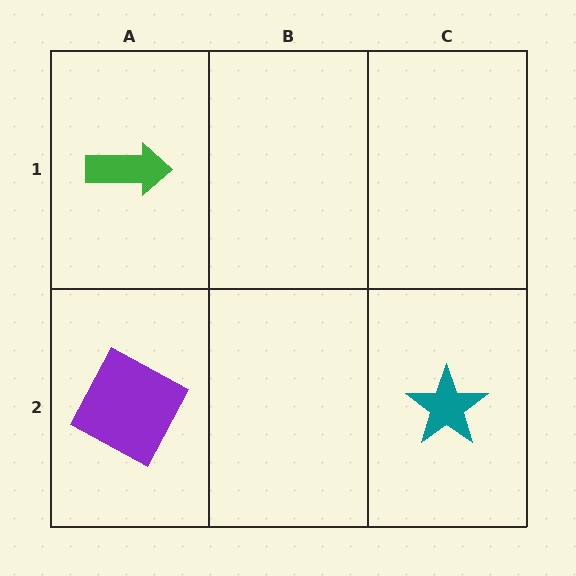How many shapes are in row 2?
2 shapes.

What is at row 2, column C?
A teal star.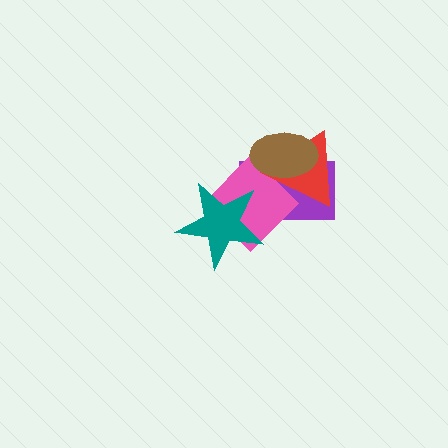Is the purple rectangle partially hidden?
Yes, it is partially covered by another shape.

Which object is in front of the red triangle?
The brown ellipse is in front of the red triangle.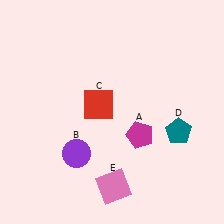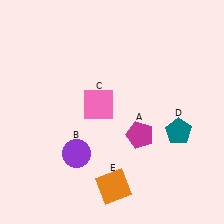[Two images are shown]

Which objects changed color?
C changed from red to pink. E changed from pink to orange.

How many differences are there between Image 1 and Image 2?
There are 2 differences between the two images.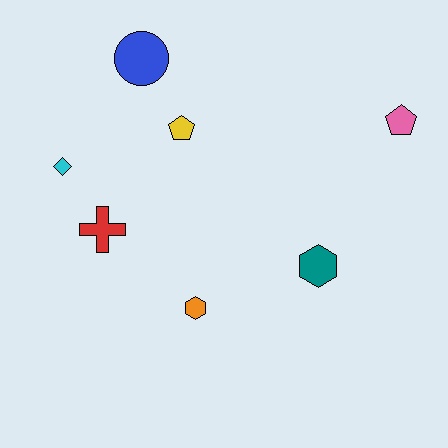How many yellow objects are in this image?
There is 1 yellow object.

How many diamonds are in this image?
There is 1 diamond.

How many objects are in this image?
There are 7 objects.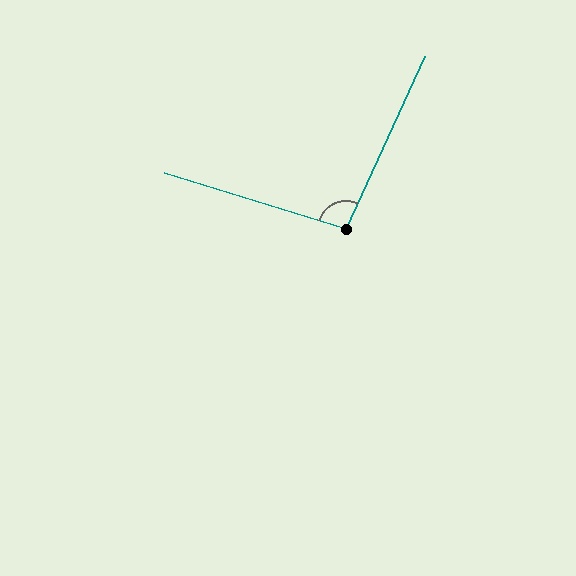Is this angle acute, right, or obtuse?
It is obtuse.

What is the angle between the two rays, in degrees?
Approximately 98 degrees.